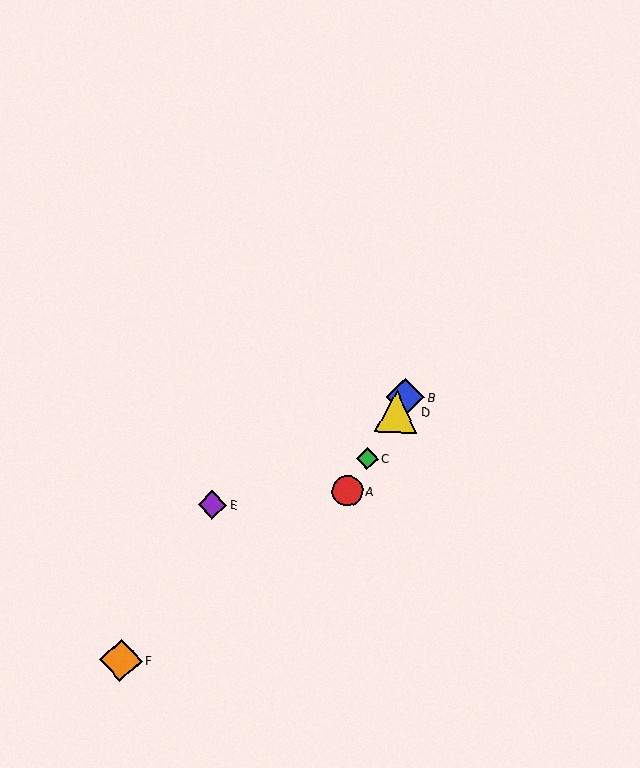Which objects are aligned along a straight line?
Objects A, B, C, D are aligned along a straight line.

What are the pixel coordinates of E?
Object E is at (212, 505).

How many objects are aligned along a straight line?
4 objects (A, B, C, D) are aligned along a straight line.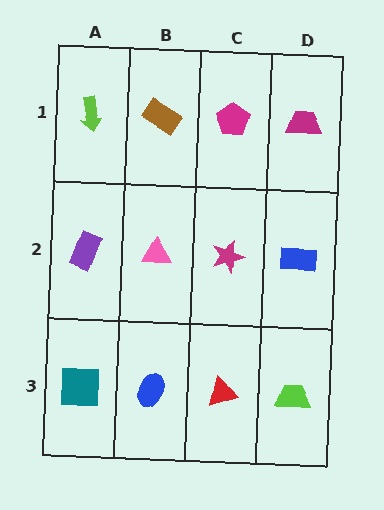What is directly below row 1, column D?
A blue rectangle.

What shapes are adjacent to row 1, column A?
A purple rectangle (row 2, column A), a brown rectangle (row 1, column B).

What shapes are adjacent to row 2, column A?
A lime arrow (row 1, column A), a teal square (row 3, column A), a pink triangle (row 2, column B).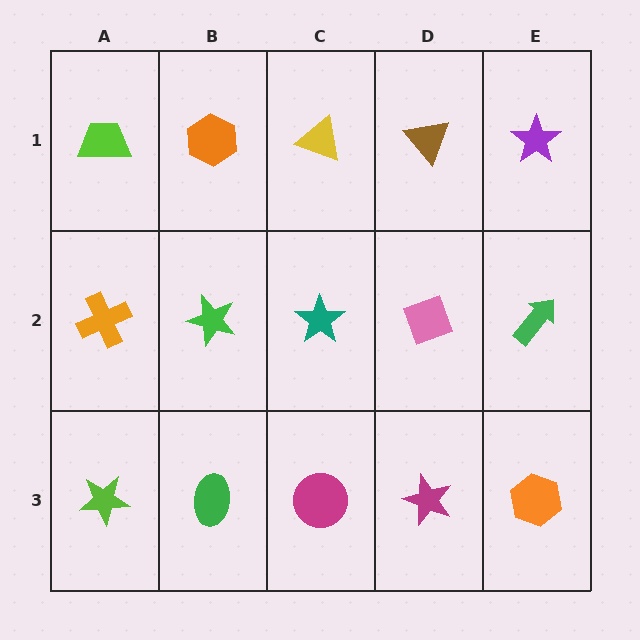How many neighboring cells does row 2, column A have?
3.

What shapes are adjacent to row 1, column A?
An orange cross (row 2, column A), an orange hexagon (row 1, column B).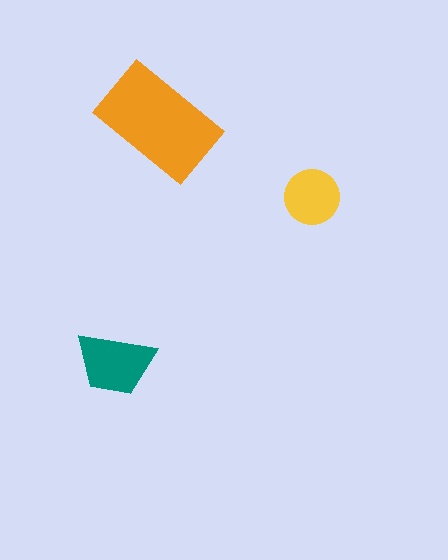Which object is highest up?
The orange rectangle is topmost.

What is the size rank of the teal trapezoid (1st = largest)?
2nd.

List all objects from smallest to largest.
The yellow circle, the teal trapezoid, the orange rectangle.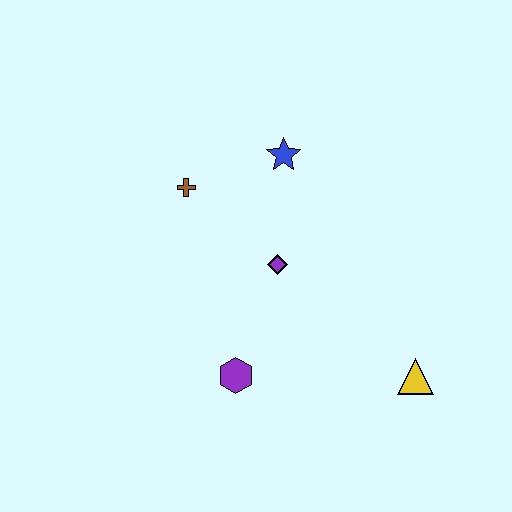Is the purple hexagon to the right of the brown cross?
Yes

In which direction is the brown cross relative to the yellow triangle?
The brown cross is to the left of the yellow triangle.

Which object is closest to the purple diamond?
The blue star is closest to the purple diamond.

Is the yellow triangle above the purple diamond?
No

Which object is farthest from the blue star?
The yellow triangle is farthest from the blue star.